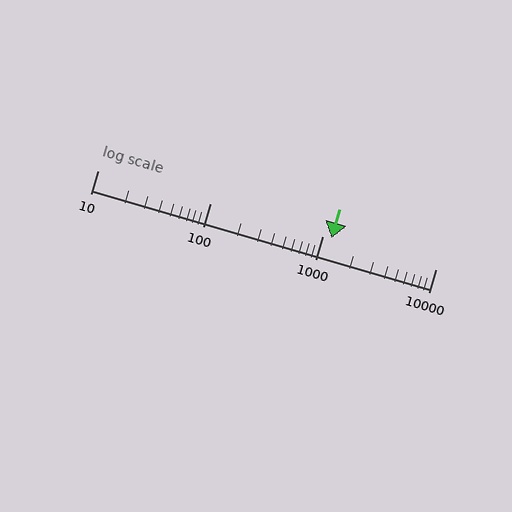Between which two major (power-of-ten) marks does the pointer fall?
The pointer is between 1000 and 10000.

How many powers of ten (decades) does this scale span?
The scale spans 3 decades, from 10 to 10000.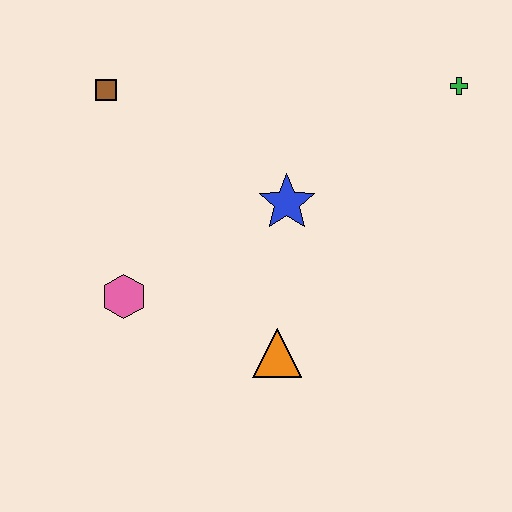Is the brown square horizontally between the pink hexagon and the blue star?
No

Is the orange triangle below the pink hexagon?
Yes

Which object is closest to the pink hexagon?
The orange triangle is closest to the pink hexagon.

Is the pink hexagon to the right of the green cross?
No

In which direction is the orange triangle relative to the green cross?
The orange triangle is below the green cross.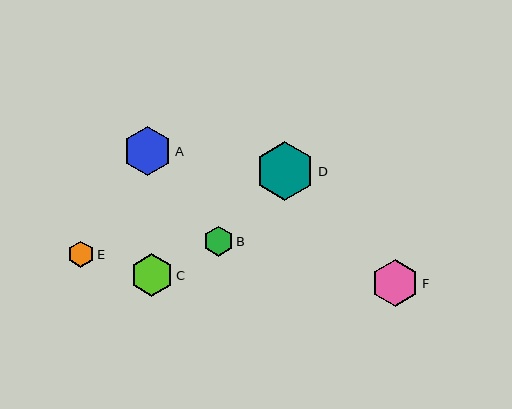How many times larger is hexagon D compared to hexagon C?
Hexagon D is approximately 1.4 times the size of hexagon C.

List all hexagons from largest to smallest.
From largest to smallest: D, A, F, C, B, E.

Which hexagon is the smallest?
Hexagon E is the smallest with a size of approximately 26 pixels.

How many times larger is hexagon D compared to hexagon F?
Hexagon D is approximately 1.3 times the size of hexagon F.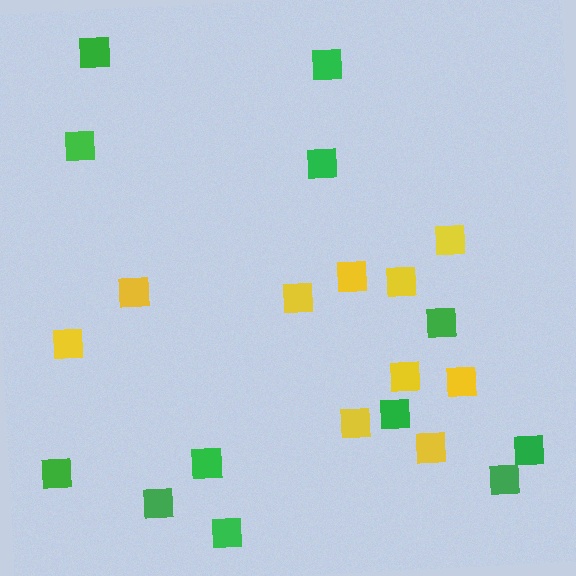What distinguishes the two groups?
There are 2 groups: one group of yellow squares (10) and one group of green squares (12).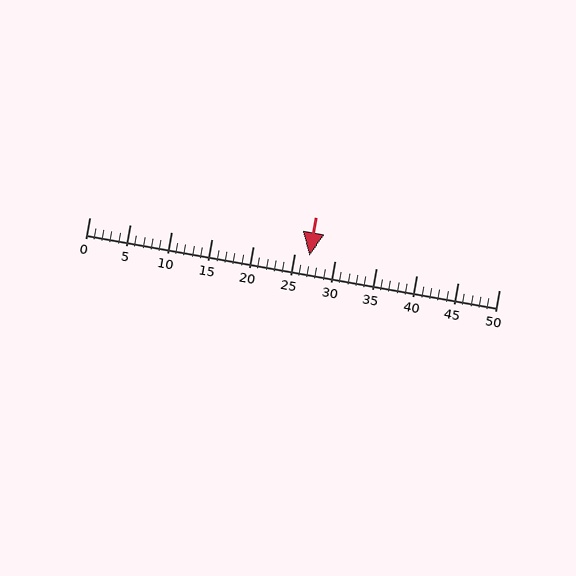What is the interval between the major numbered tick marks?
The major tick marks are spaced 5 units apart.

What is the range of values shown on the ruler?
The ruler shows values from 0 to 50.